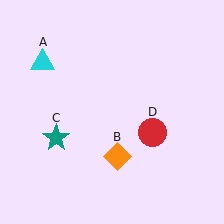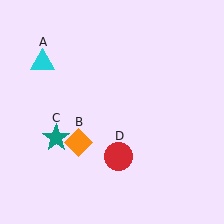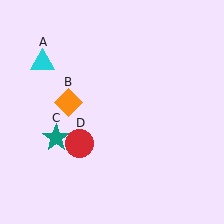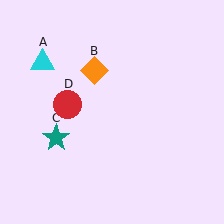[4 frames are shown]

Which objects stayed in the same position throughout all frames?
Cyan triangle (object A) and teal star (object C) remained stationary.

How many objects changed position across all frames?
2 objects changed position: orange diamond (object B), red circle (object D).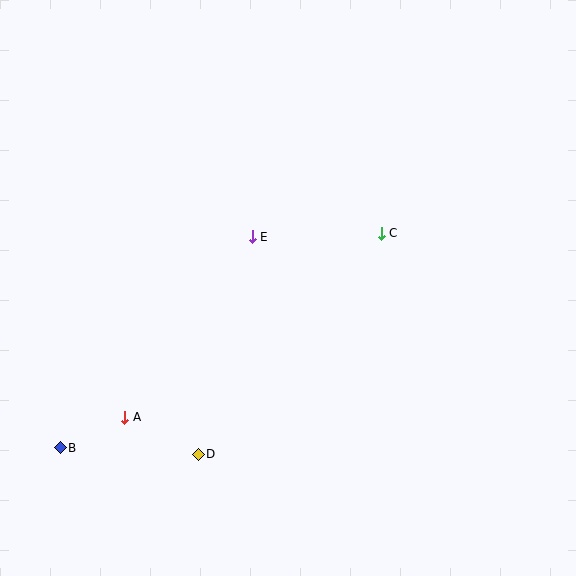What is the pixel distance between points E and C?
The distance between E and C is 129 pixels.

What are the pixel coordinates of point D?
Point D is at (198, 454).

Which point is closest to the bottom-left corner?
Point B is closest to the bottom-left corner.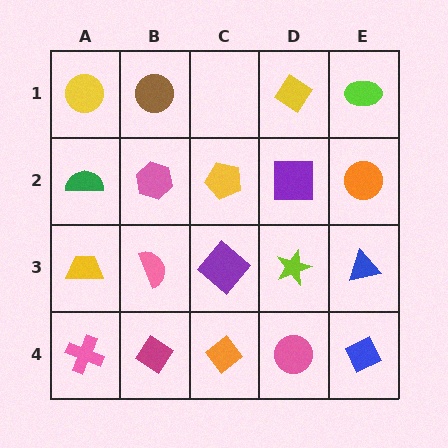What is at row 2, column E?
An orange circle.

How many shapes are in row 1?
4 shapes.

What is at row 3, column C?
A purple diamond.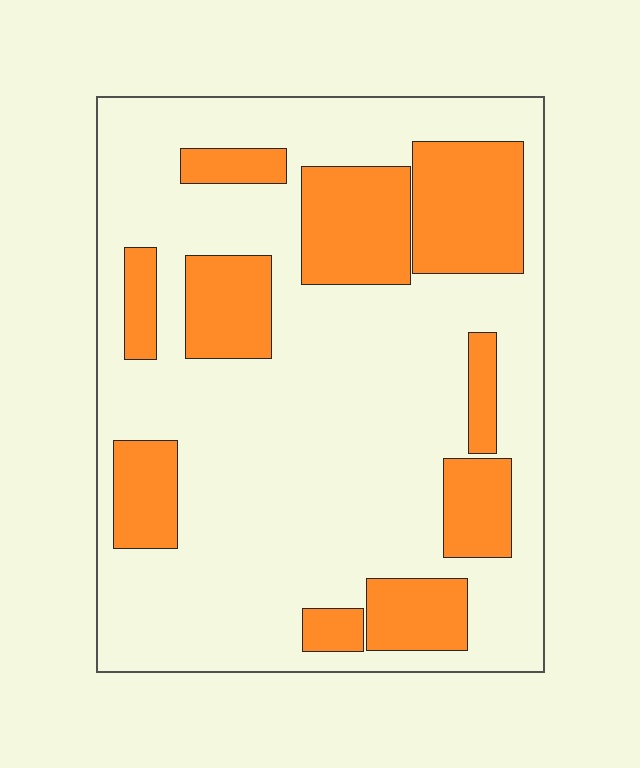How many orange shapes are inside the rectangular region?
10.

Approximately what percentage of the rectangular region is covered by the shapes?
Approximately 30%.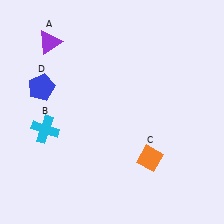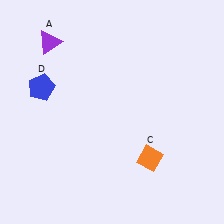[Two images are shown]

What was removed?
The cyan cross (B) was removed in Image 2.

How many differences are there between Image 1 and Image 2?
There is 1 difference between the two images.